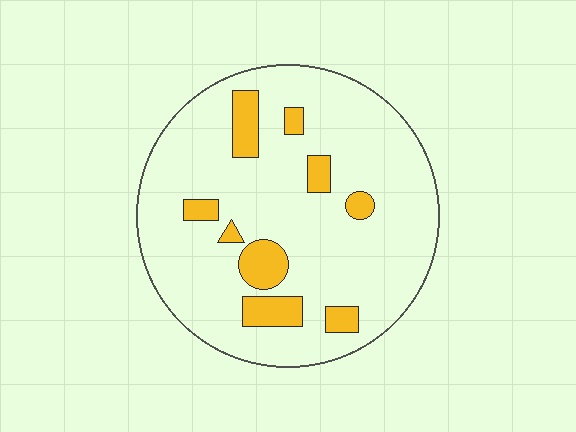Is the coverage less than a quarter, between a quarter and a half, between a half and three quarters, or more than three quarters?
Less than a quarter.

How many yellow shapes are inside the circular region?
9.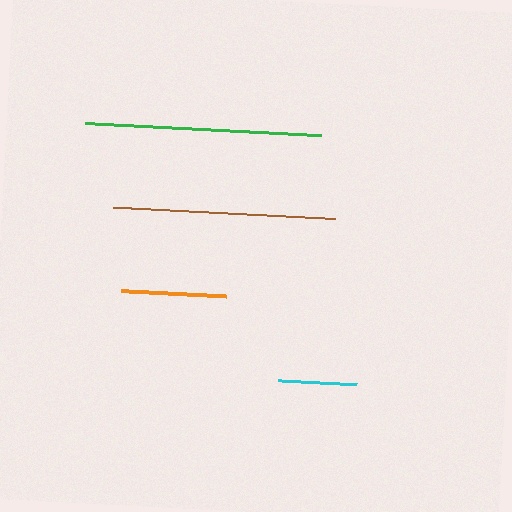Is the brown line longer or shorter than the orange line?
The brown line is longer than the orange line.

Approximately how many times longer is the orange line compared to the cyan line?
The orange line is approximately 1.3 times the length of the cyan line.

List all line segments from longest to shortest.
From longest to shortest: green, brown, orange, cyan.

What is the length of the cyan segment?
The cyan segment is approximately 79 pixels long.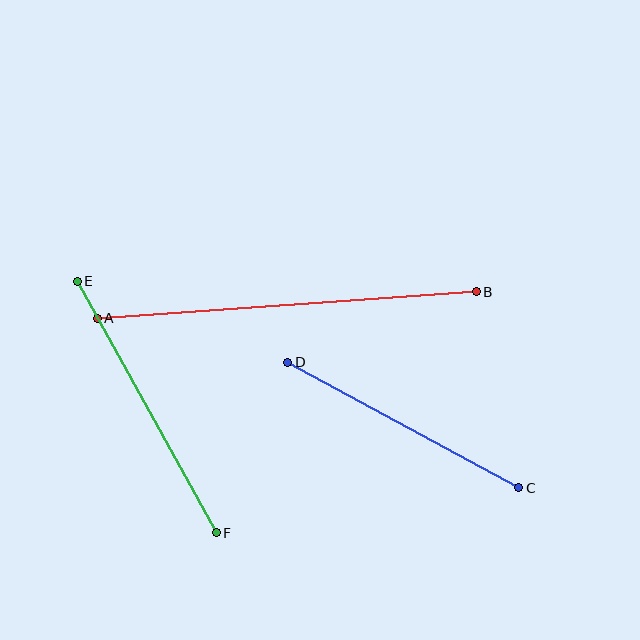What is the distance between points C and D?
The distance is approximately 263 pixels.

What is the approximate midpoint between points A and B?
The midpoint is at approximately (287, 305) pixels.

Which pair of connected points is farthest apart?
Points A and B are farthest apart.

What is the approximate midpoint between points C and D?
The midpoint is at approximately (403, 425) pixels.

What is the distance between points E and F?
The distance is approximately 287 pixels.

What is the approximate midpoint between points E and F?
The midpoint is at approximately (147, 407) pixels.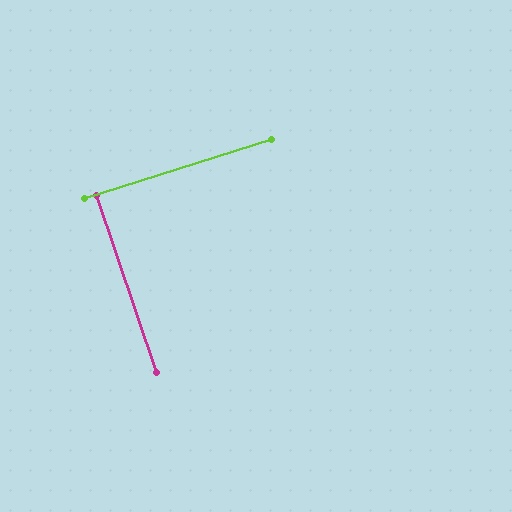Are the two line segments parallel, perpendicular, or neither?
Perpendicular — they meet at approximately 89°.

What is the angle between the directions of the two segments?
Approximately 89 degrees.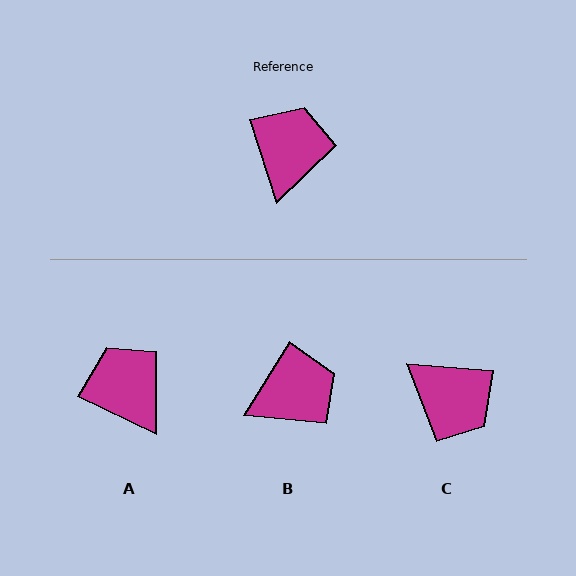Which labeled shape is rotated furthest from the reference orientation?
C, about 112 degrees away.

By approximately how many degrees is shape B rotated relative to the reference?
Approximately 49 degrees clockwise.